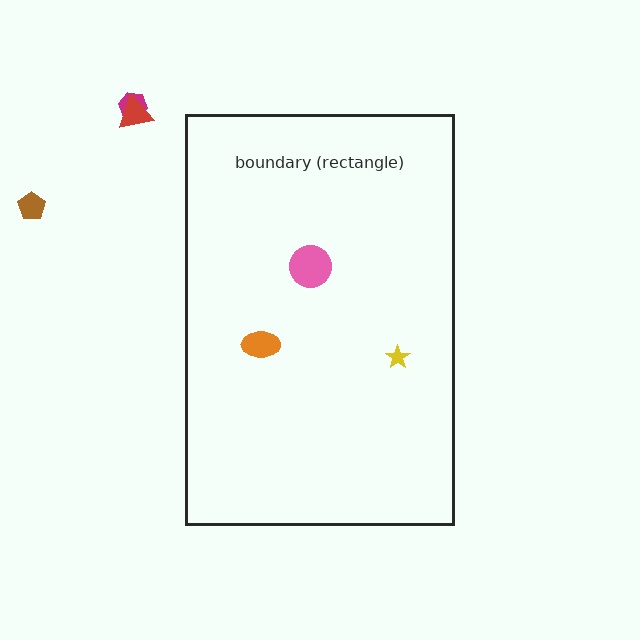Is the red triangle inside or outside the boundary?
Outside.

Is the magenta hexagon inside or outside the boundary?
Outside.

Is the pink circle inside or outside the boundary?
Inside.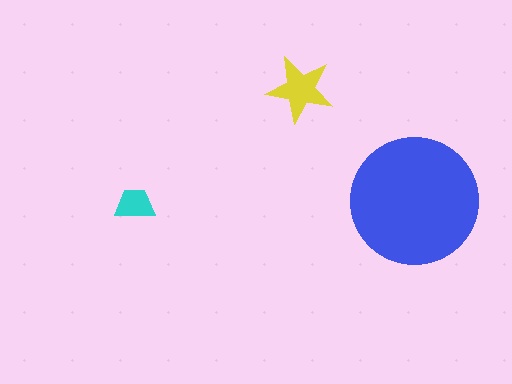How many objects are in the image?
There are 3 objects in the image.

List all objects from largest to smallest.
The blue circle, the yellow star, the cyan trapezoid.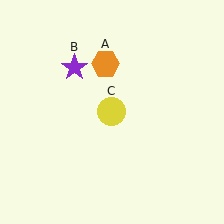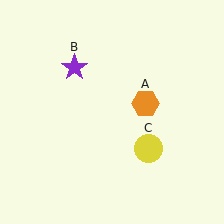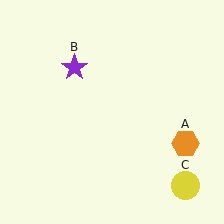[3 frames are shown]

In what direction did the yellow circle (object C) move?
The yellow circle (object C) moved down and to the right.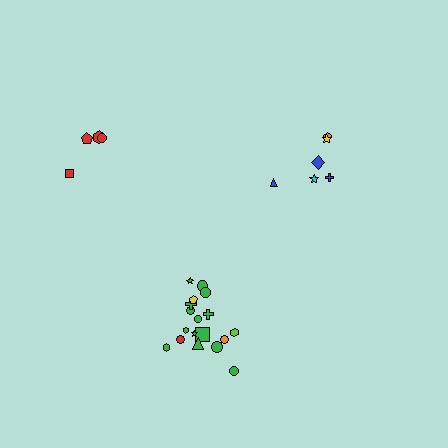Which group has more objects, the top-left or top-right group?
The top-right group.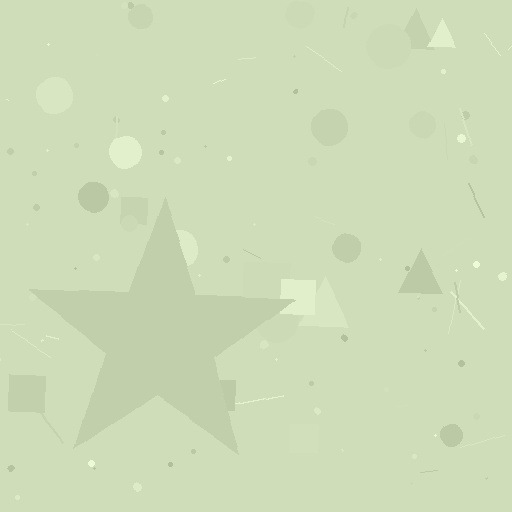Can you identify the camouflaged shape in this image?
The camouflaged shape is a star.